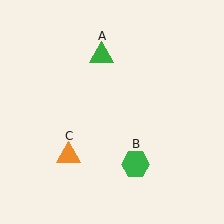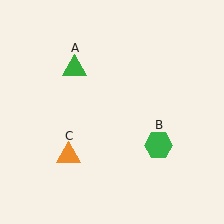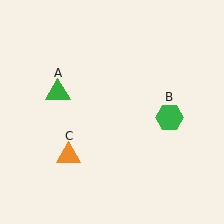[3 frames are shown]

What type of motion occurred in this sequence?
The green triangle (object A), green hexagon (object B) rotated counterclockwise around the center of the scene.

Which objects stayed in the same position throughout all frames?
Orange triangle (object C) remained stationary.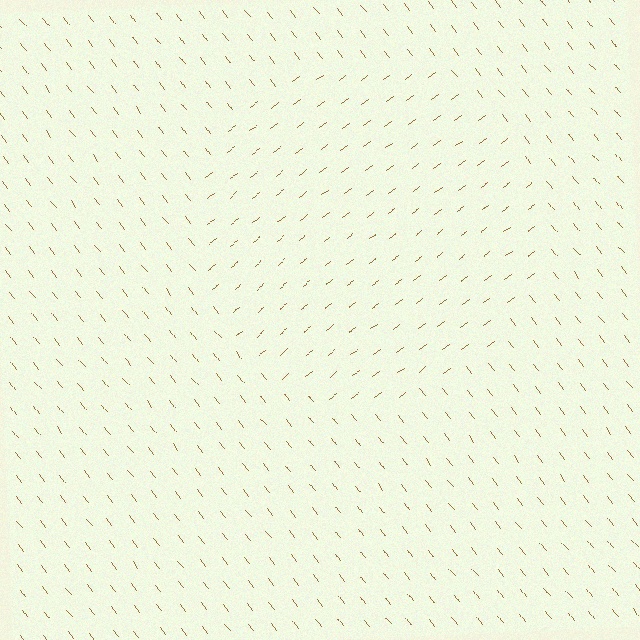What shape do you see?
I see a circle.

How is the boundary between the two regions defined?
The boundary is defined purely by a change in line orientation (approximately 89 degrees difference). All lines are the same color and thickness.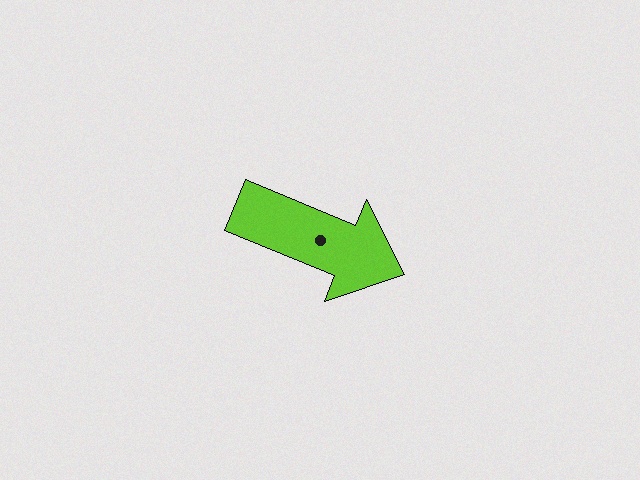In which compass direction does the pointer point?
East.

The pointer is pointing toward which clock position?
Roughly 4 o'clock.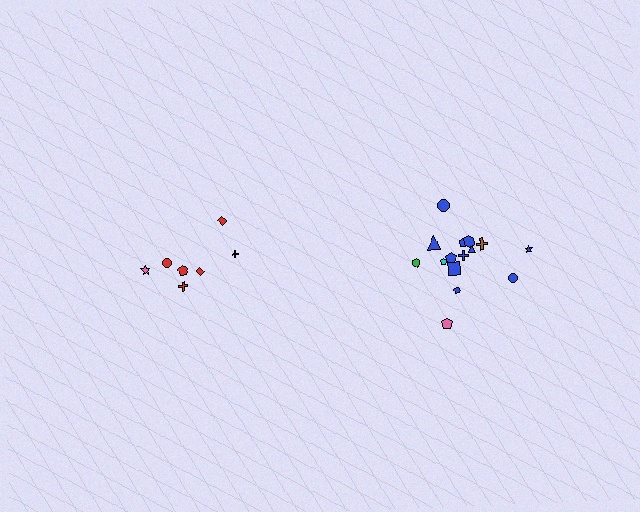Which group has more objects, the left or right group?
The right group.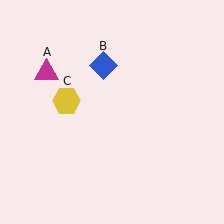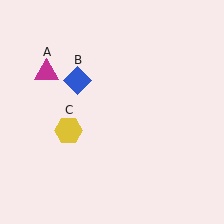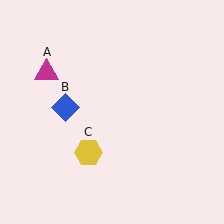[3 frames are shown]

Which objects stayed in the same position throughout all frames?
Magenta triangle (object A) remained stationary.